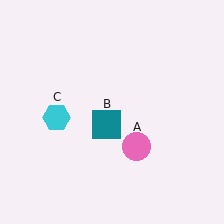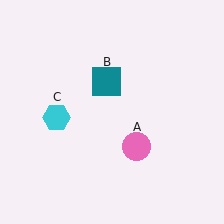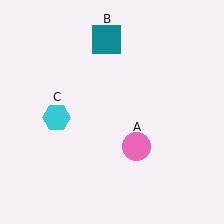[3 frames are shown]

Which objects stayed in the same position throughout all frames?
Pink circle (object A) and cyan hexagon (object C) remained stationary.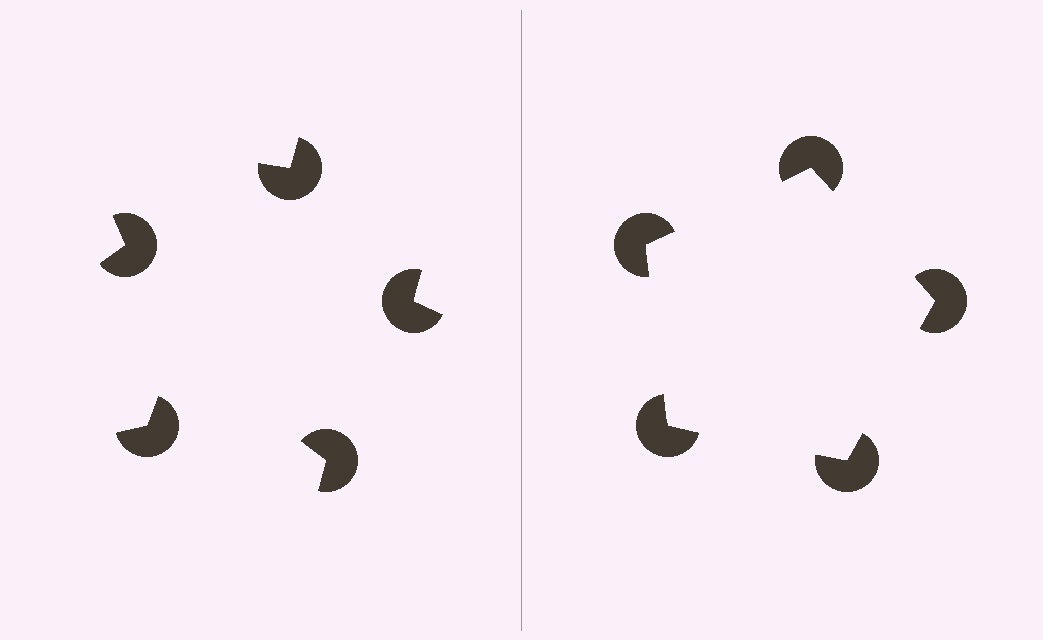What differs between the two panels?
The pac-man discs are positioned identically on both sides; only the wedge orientations differ. On the right they align to a pentagon; on the left they are misaligned.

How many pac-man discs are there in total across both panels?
10 — 5 on each side.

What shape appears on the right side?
An illusory pentagon.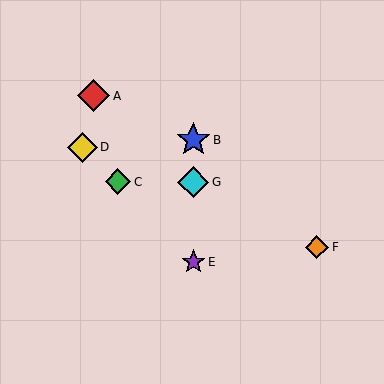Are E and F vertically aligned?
No, E is at x≈193 and F is at x≈317.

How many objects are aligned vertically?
3 objects (B, E, G) are aligned vertically.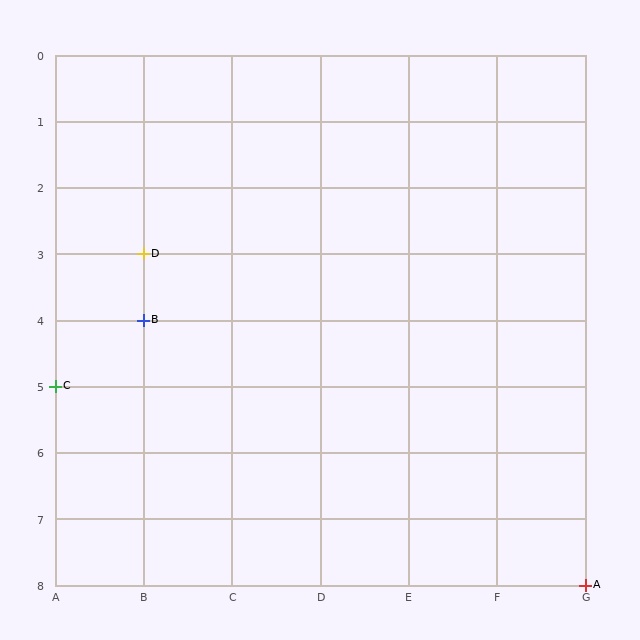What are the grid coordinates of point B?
Point B is at grid coordinates (B, 4).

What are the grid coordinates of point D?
Point D is at grid coordinates (B, 3).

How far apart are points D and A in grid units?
Points D and A are 5 columns and 5 rows apart (about 7.1 grid units diagonally).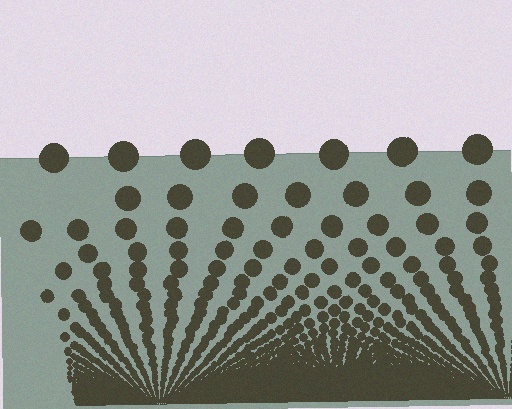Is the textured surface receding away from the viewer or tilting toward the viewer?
The surface appears to tilt toward the viewer. Texture elements get larger and sparser toward the top.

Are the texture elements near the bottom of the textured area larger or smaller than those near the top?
Smaller. The gradient is inverted — elements near the bottom are smaller and denser.